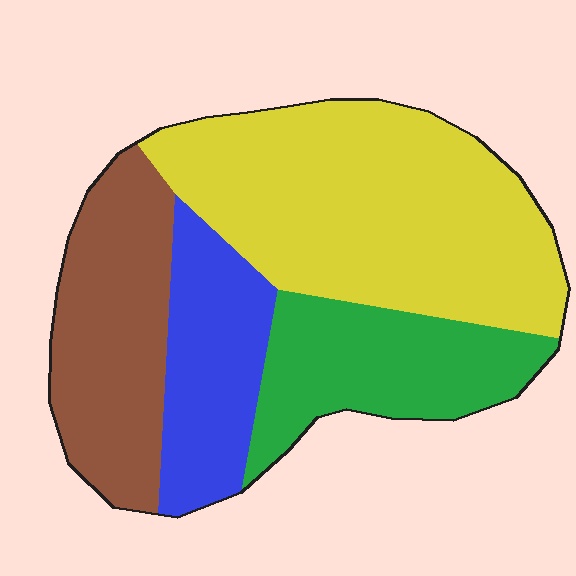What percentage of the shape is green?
Green covers about 20% of the shape.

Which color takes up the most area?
Yellow, at roughly 40%.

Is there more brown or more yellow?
Yellow.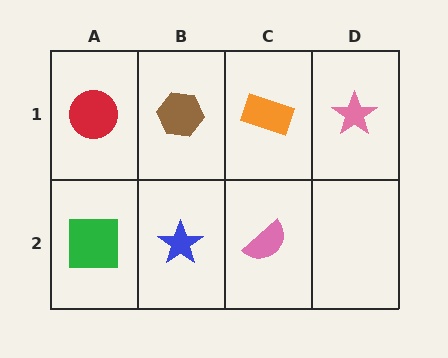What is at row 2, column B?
A blue star.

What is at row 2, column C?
A pink semicircle.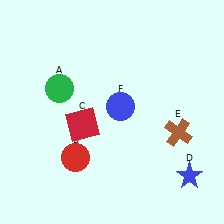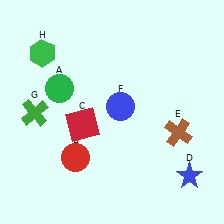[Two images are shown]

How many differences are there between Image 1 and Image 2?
There are 2 differences between the two images.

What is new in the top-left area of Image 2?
A green hexagon (H) was added in the top-left area of Image 2.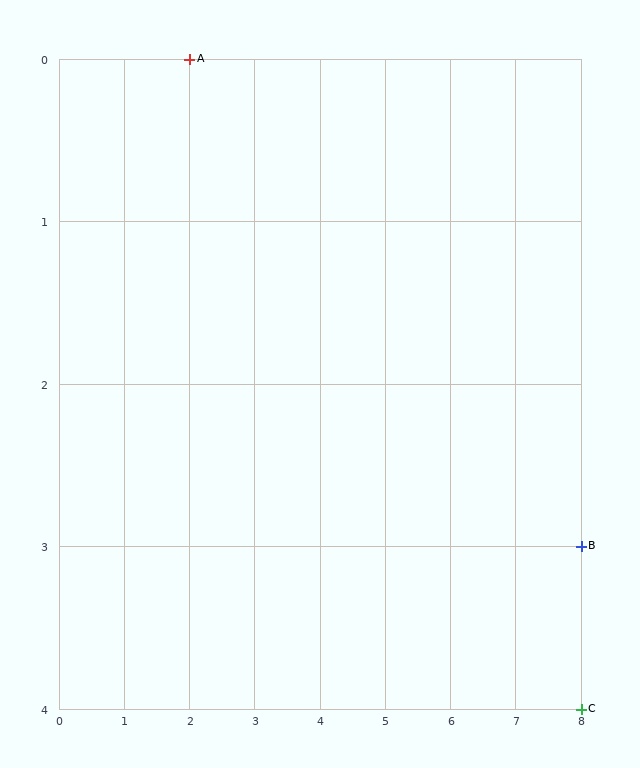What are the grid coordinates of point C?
Point C is at grid coordinates (8, 4).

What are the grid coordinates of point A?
Point A is at grid coordinates (2, 0).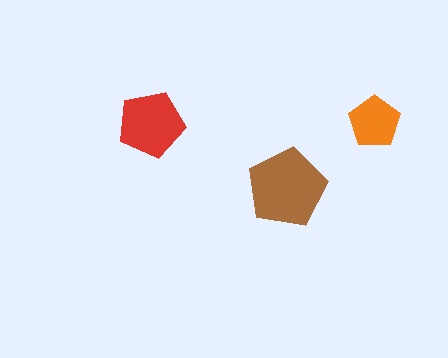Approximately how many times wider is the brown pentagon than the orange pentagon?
About 1.5 times wider.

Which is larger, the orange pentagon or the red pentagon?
The red one.